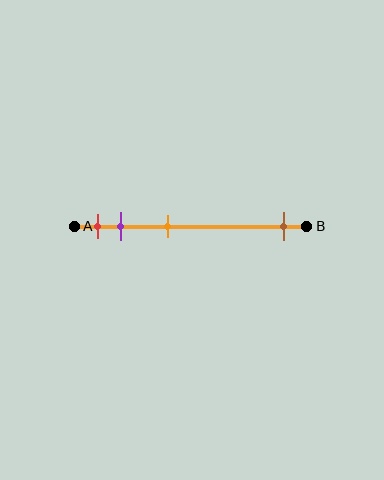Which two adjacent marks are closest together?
The red and purple marks are the closest adjacent pair.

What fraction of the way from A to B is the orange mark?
The orange mark is approximately 40% (0.4) of the way from A to B.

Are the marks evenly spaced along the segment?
No, the marks are not evenly spaced.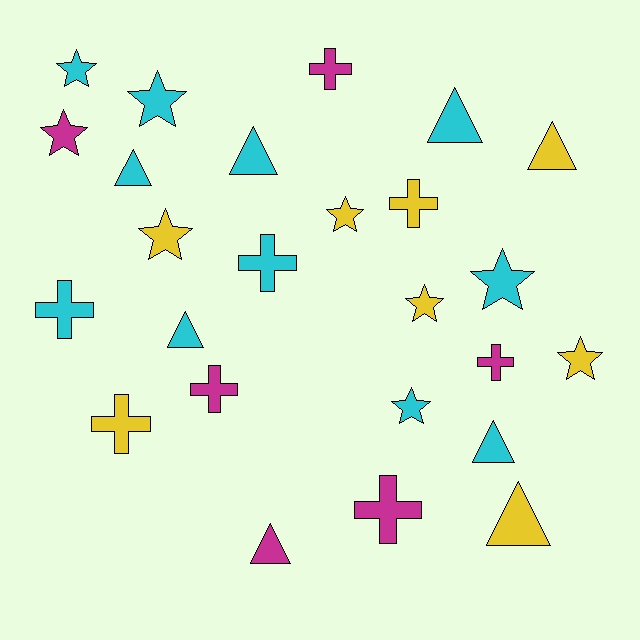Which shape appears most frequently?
Star, with 9 objects.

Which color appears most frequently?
Cyan, with 11 objects.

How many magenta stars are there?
There is 1 magenta star.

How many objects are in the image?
There are 25 objects.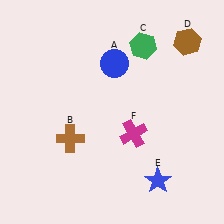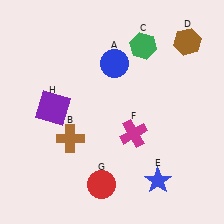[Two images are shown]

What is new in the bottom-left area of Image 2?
A red circle (G) was added in the bottom-left area of Image 2.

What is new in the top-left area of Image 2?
A purple square (H) was added in the top-left area of Image 2.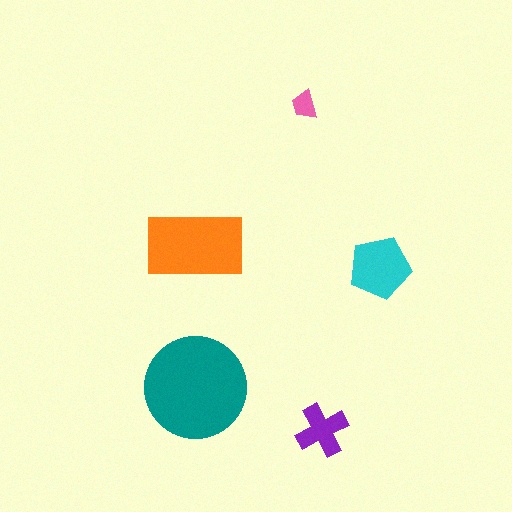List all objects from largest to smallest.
The teal circle, the orange rectangle, the cyan pentagon, the purple cross, the pink trapezoid.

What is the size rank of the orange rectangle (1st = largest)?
2nd.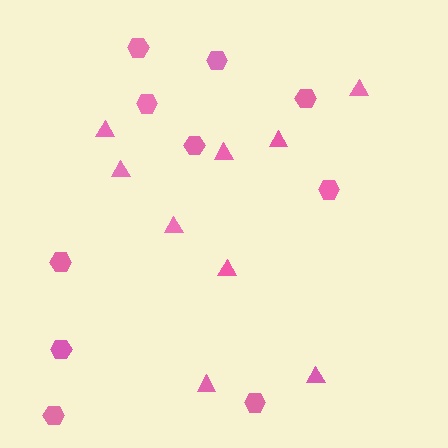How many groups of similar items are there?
There are 2 groups: one group of hexagons (10) and one group of triangles (9).